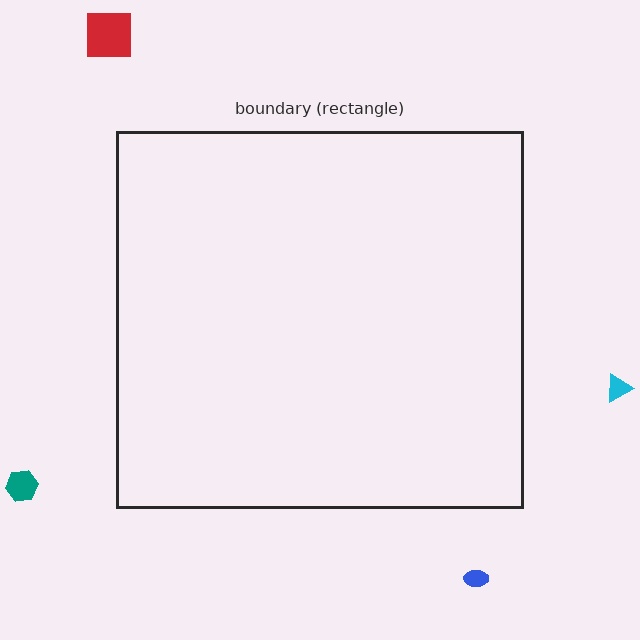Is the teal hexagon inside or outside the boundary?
Outside.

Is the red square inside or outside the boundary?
Outside.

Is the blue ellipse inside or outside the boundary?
Outside.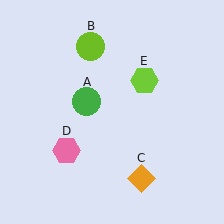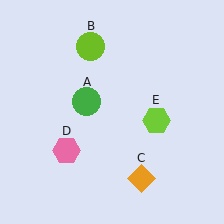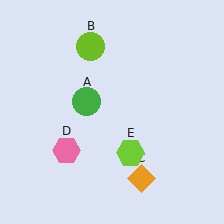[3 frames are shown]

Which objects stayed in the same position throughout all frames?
Green circle (object A) and lime circle (object B) and orange diamond (object C) and pink hexagon (object D) remained stationary.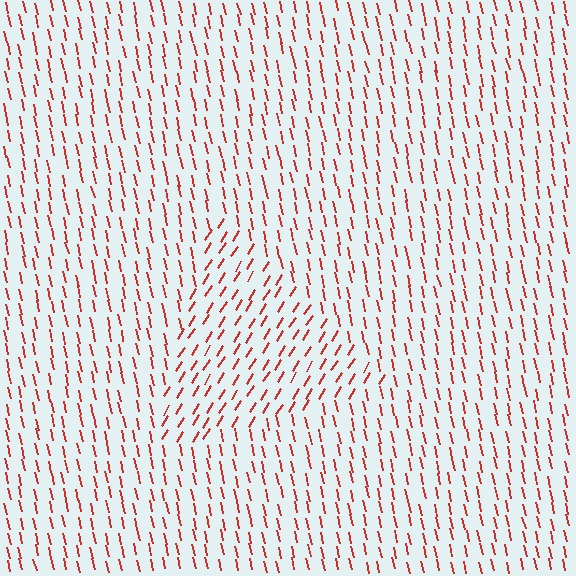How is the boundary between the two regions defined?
The boundary is defined purely by a change in line orientation (approximately 45 degrees difference). All lines are the same color and thickness.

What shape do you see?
I see a triangle.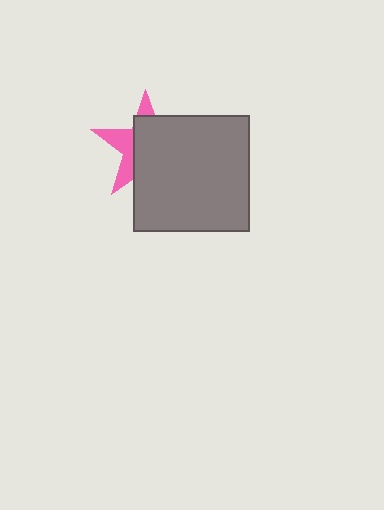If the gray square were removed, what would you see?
You would see the complete pink star.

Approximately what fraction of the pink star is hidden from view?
Roughly 64% of the pink star is hidden behind the gray square.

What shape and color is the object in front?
The object in front is a gray square.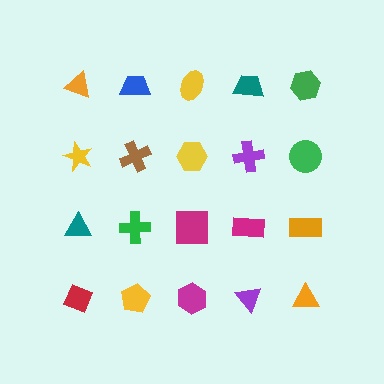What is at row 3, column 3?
A magenta square.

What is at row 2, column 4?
A purple cross.